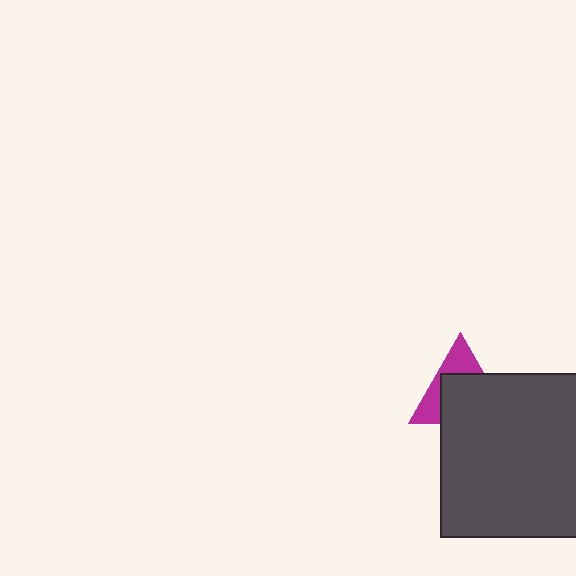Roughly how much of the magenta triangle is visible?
A small part of it is visible (roughly 39%).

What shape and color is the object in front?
The object in front is a dark gray square.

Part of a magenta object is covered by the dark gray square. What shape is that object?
It is a triangle.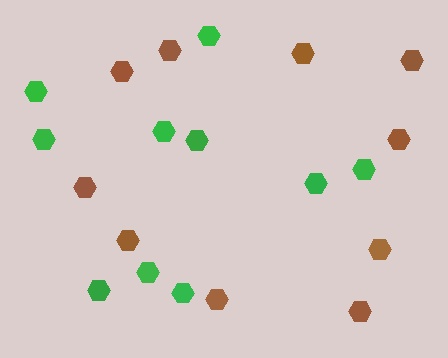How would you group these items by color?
There are 2 groups: one group of brown hexagons (10) and one group of green hexagons (10).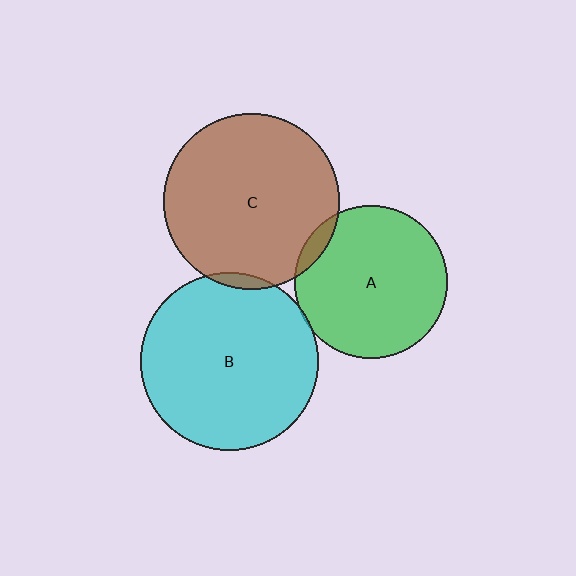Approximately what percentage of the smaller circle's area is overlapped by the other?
Approximately 5%.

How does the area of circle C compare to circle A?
Approximately 1.3 times.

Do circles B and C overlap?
Yes.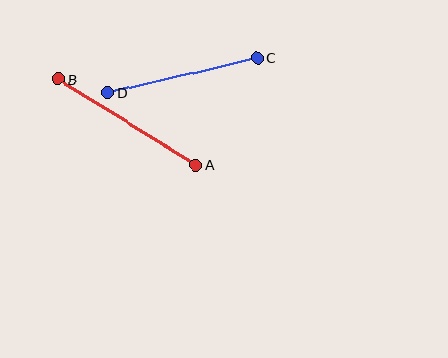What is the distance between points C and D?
The distance is approximately 153 pixels.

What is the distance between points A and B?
The distance is approximately 162 pixels.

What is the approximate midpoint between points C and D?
The midpoint is at approximately (183, 75) pixels.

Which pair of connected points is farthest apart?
Points A and B are farthest apart.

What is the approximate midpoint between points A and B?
The midpoint is at approximately (127, 122) pixels.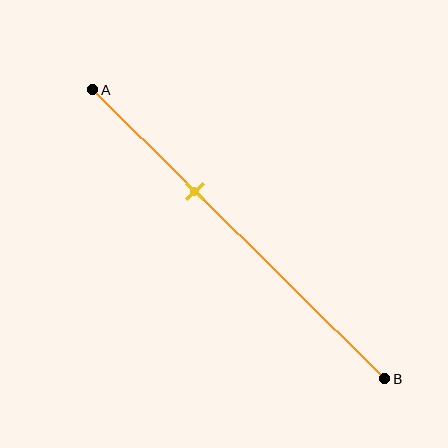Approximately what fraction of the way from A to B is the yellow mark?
The yellow mark is approximately 35% of the way from A to B.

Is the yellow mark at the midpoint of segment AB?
No, the mark is at about 35% from A, not at the 50% midpoint.